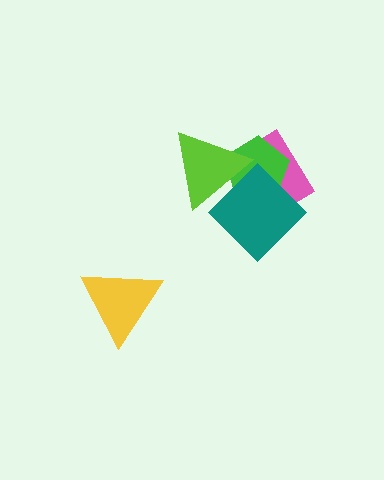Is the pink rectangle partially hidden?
Yes, it is partially covered by another shape.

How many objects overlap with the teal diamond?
3 objects overlap with the teal diamond.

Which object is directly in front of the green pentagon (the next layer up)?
The teal diamond is directly in front of the green pentagon.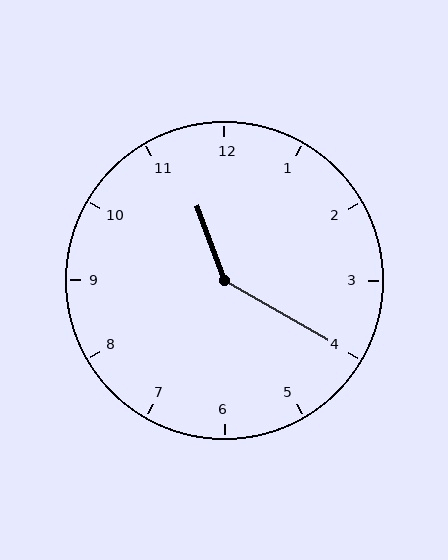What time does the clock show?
11:20.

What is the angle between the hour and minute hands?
Approximately 140 degrees.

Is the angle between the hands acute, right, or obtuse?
It is obtuse.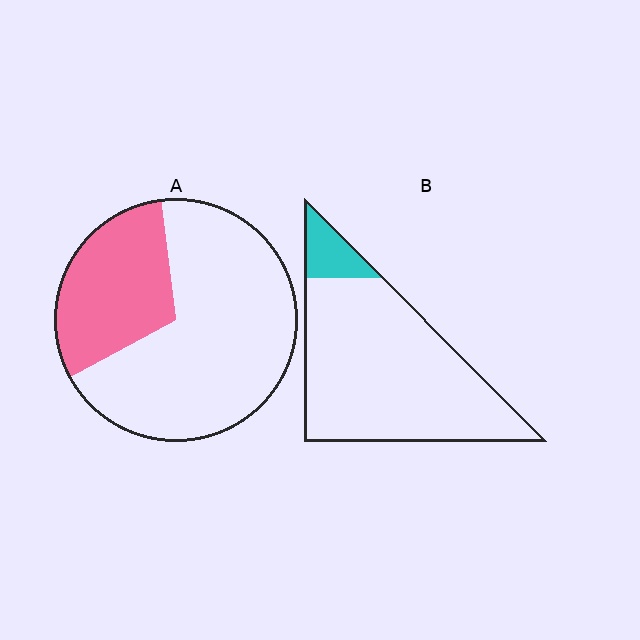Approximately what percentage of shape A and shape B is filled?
A is approximately 30% and B is approximately 10%.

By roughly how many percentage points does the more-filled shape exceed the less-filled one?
By roughly 20 percentage points (A over B).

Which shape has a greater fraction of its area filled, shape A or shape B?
Shape A.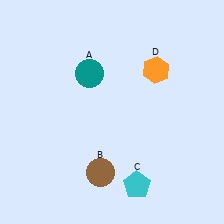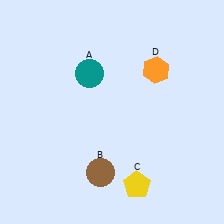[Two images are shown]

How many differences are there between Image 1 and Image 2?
There is 1 difference between the two images.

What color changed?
The pentagon (C) changed from cyan in Image 1 to yellow in Image 2.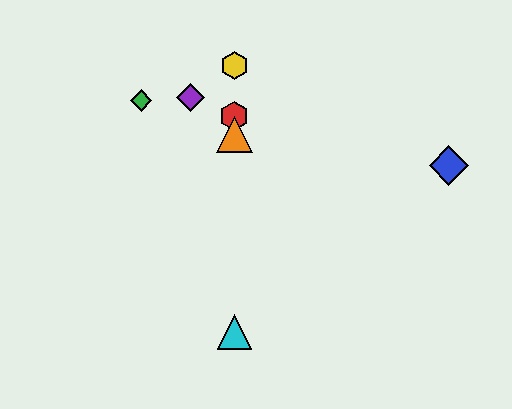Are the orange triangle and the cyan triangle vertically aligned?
Yes, both are at x≈234.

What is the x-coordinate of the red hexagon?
The red hexagon is at x≈234.